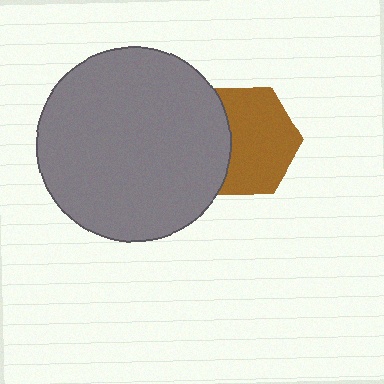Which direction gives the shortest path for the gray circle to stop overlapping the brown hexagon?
Moving left gives the shortest separation.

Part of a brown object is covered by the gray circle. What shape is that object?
It is a hexagon.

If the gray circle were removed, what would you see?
You would see the complete brown hexagon.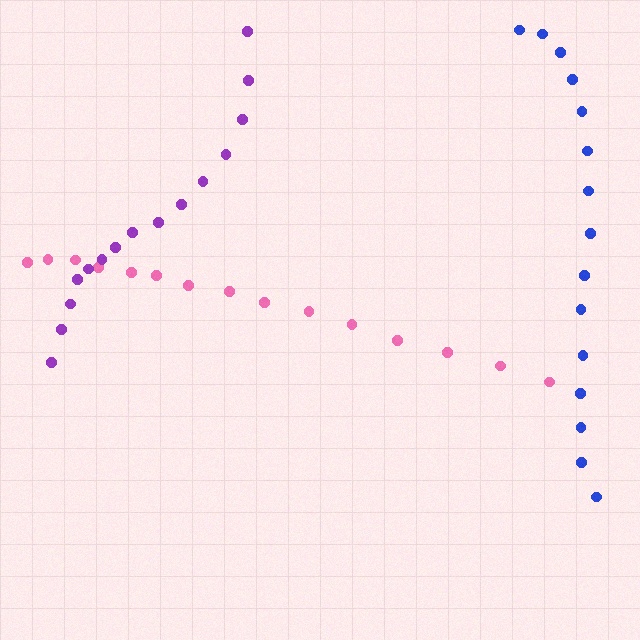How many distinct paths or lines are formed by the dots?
There are 3 distinct paths.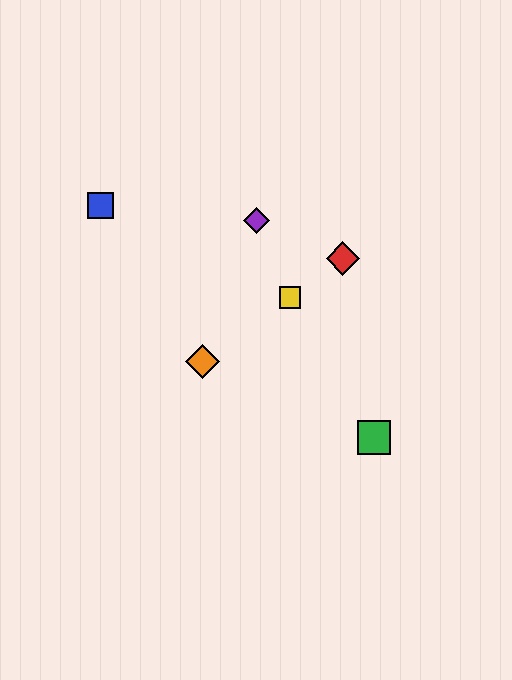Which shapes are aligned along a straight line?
The red diamond, the yellow square, the orange diamond are aligned along a straight line.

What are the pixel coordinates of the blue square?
The blue square is at (101, 206).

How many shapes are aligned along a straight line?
3 shapes (the red diamond, the yellow square, the orange diamond) are aligned along a straight line.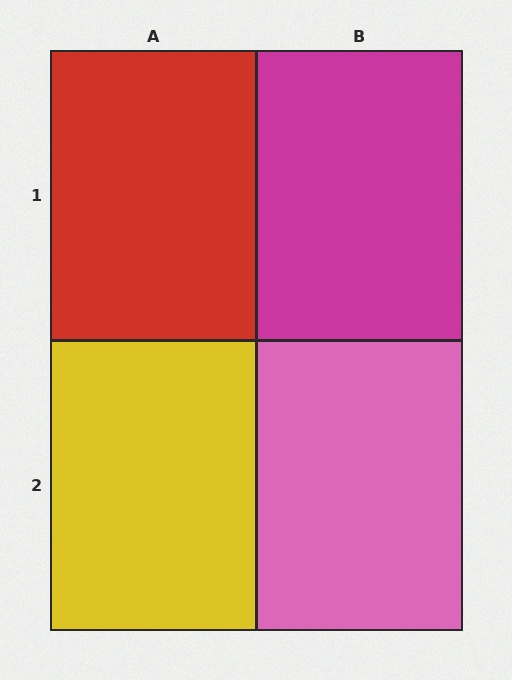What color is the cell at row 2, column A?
Yellow.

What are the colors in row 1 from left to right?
Red, magenta.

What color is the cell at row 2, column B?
Pink.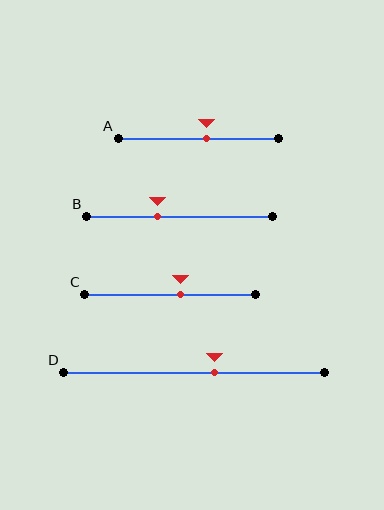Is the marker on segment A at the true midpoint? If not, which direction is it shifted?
No, the marker on segment A is shifted to the right by about 5% of the segment length.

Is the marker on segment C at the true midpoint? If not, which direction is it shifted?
No, the marker on segment C is shifted to the right by about 6% of the segment length.